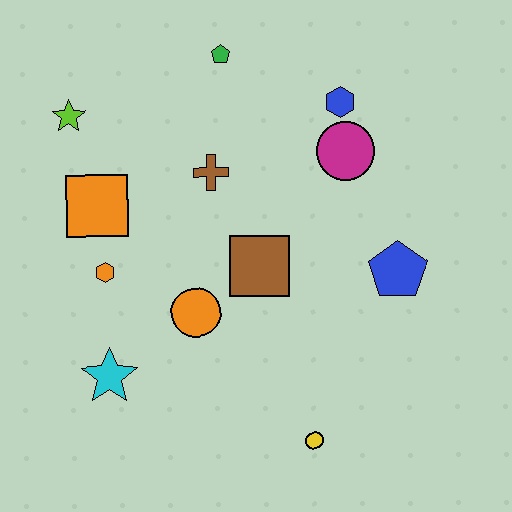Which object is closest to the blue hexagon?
The magenta circle is closest to the blue hexagon.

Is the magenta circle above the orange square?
Yes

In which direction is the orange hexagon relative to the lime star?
The orange hexagon is below the lime star.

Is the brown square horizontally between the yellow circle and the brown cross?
Yes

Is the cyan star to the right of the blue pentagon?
No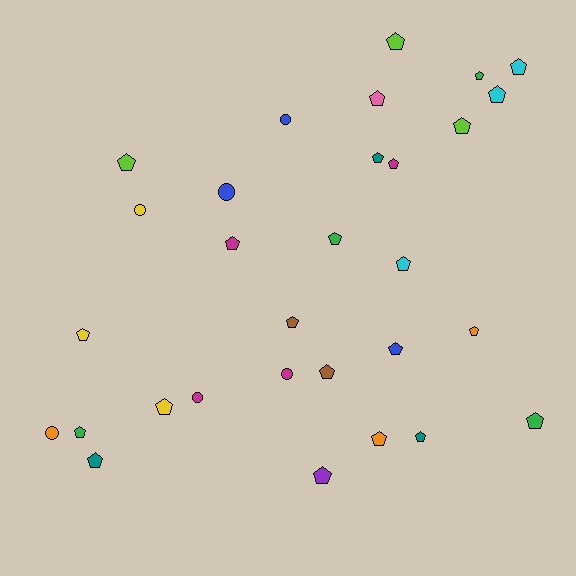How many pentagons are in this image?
There are 24 pentagons.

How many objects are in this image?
There are 30 objects.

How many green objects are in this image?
There are 4 green objects.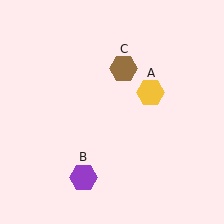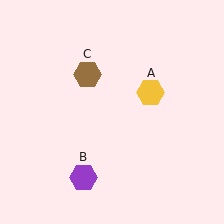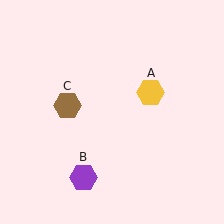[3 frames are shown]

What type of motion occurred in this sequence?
The brown hexagon (object C) rotated counterclockwise around the center of the scene.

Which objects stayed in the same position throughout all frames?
Yellow hexagon (object A) and purple hexagon (object B) remained stationary.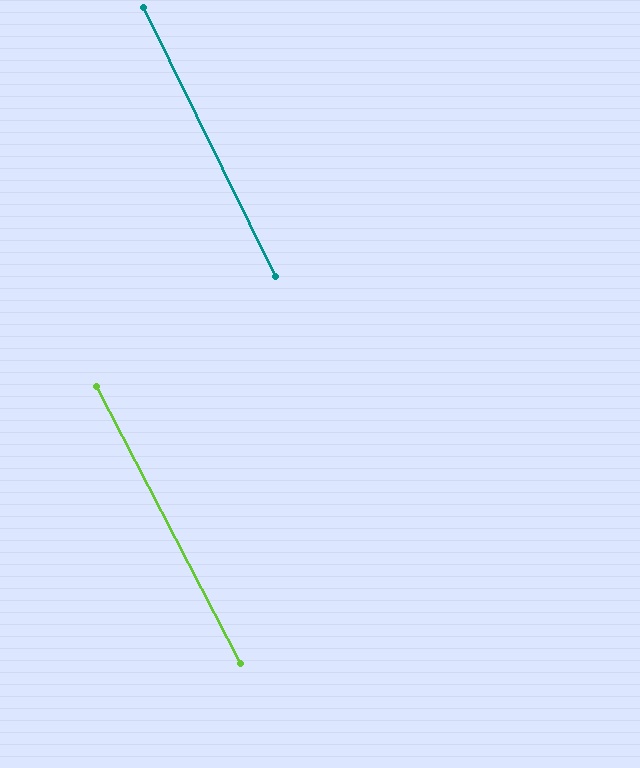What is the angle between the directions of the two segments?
Approximately 1 degree.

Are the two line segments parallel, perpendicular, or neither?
Parallel — their directions differ by only 1.3°.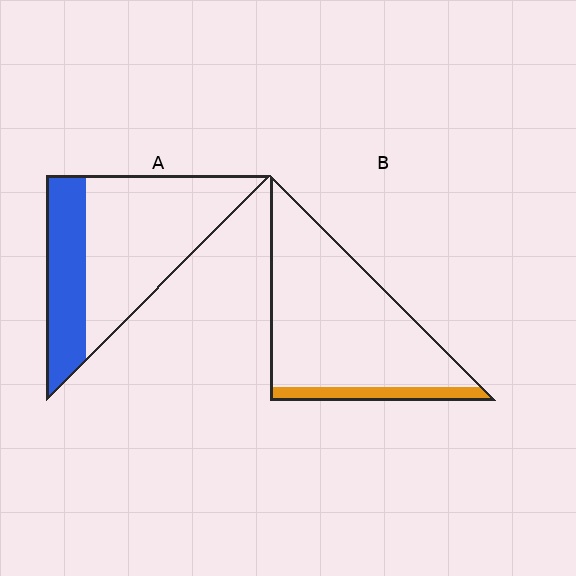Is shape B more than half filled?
No.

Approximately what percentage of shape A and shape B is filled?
A is approximately 30% and B is approximately 10%.